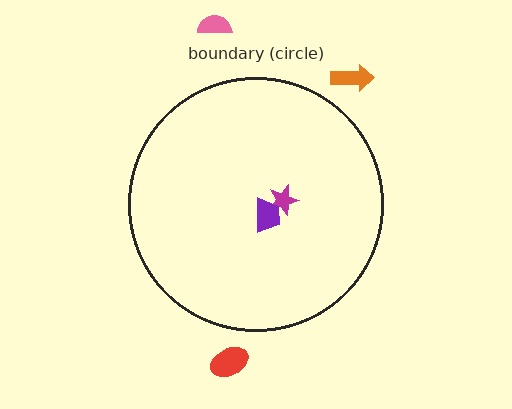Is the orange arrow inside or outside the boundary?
Outside.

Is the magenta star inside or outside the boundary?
Inside.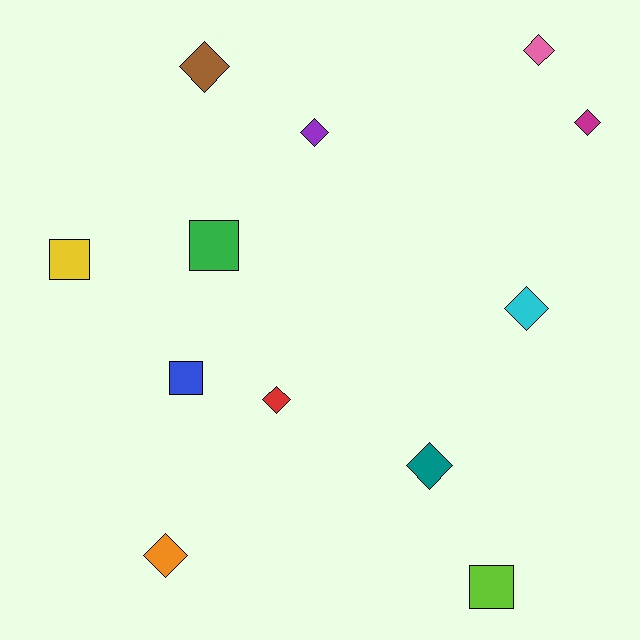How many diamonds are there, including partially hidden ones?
There are 8 diamonds.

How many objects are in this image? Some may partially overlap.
There are 12 objects.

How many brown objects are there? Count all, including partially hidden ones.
There is 1 brown object.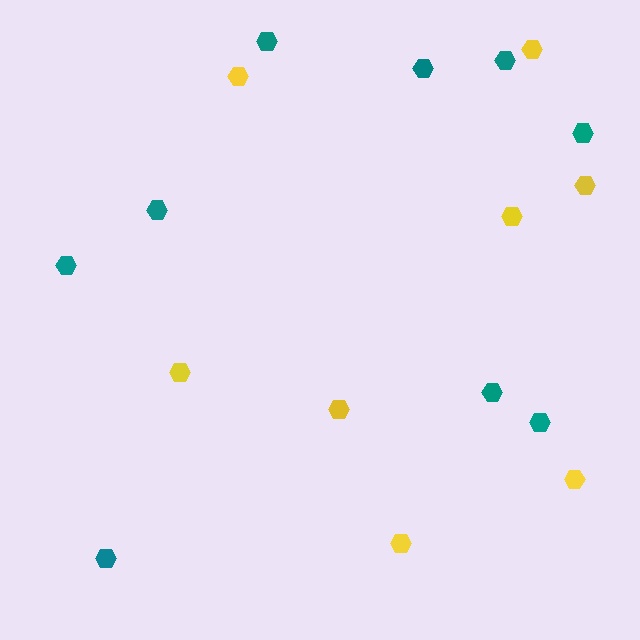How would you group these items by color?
There are 2 groups: one group of yellow hexagons (8) and one group of teal hexagons (9).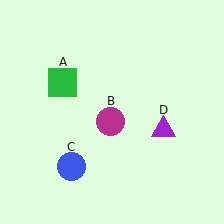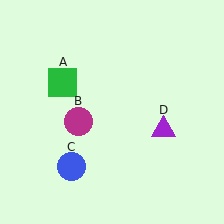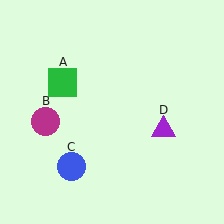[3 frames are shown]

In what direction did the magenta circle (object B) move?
The magenta circle (object B) moved left.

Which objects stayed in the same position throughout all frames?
Green square (object A) and blue circle (object C) and purple triangle (object D) remained stationary.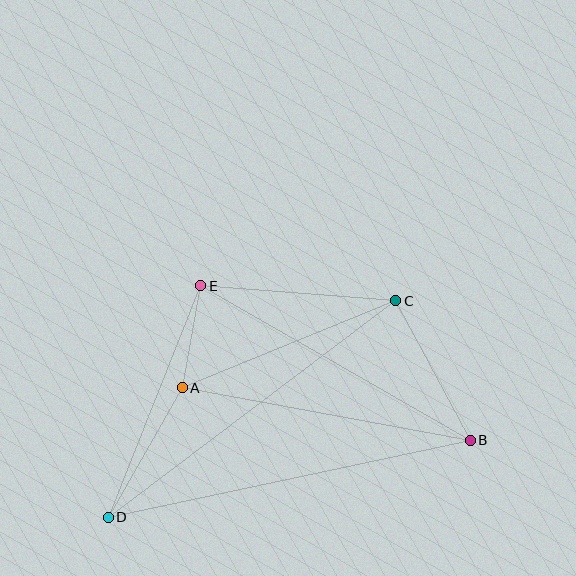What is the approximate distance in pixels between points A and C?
The distance between A and C is approximately 230 pixels.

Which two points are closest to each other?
Points A and E are closest to each other.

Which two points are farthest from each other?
Points B and D are farthest from each other.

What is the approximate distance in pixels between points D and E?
The distance between D and E is approximately 249 pixels.